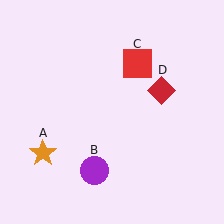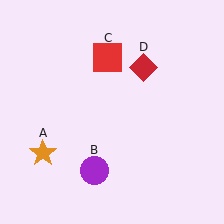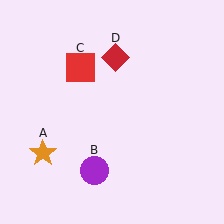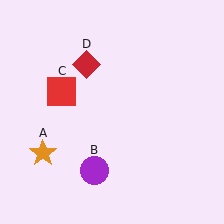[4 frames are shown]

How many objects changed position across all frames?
2 objects changed position: red square (object C), red diamond (object D).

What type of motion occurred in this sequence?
The red square (object C), red diamond (object D) rotated counterclockwise around the center of the scene.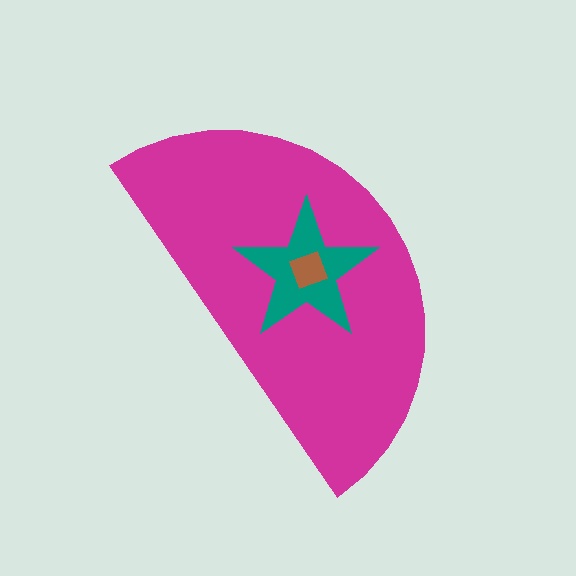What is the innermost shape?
The brown square.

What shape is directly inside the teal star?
The brown square.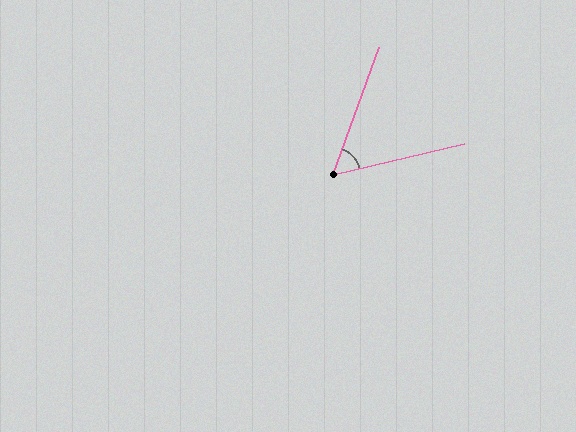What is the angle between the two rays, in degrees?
Approximately 57 degrees.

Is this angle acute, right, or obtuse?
It is acute.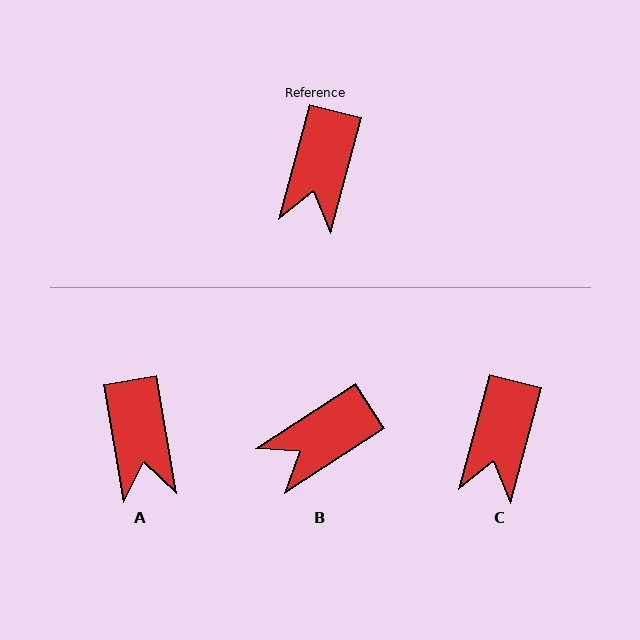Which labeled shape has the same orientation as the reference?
C.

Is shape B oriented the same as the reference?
No, it is off by about 42 degrees.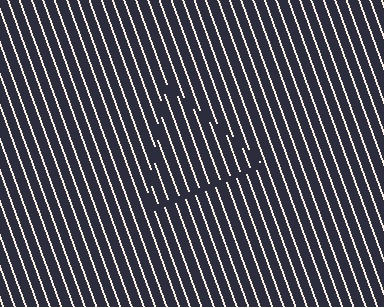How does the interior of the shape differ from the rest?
The interior of the shape contains the same grating, shifted by half a period — the contour is defined by the phase discontinuity where line-ends from the inner and outer gratings abut.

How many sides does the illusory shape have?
3 sides — the line-ends trace a triangle.